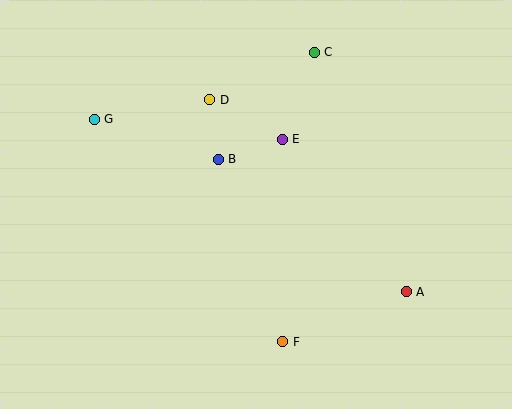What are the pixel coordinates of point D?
Point D is at (210, 100).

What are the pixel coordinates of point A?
Point A is at (406, 292).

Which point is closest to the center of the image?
Point B at (218, 159) is closest to the center.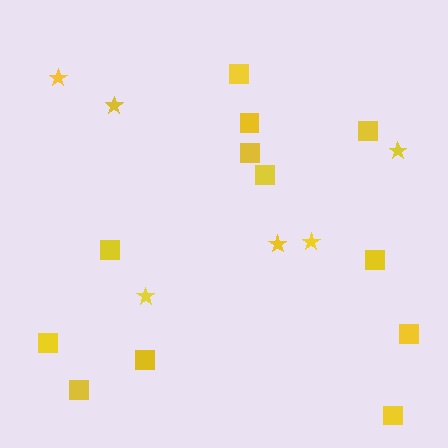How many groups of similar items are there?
There are 2 groups: one group of squares (12) and one group of stars (6).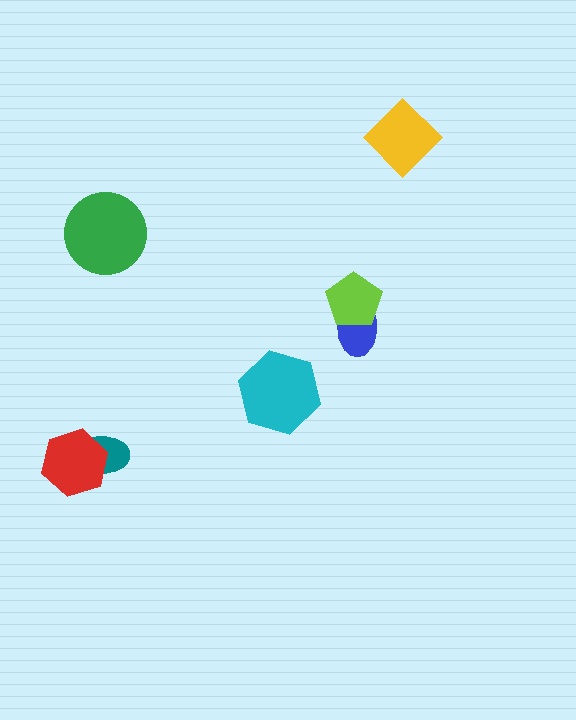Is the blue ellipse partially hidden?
Yes, it is partially covered by another shape.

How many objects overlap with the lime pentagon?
1 object overlaps with the lime pentagon.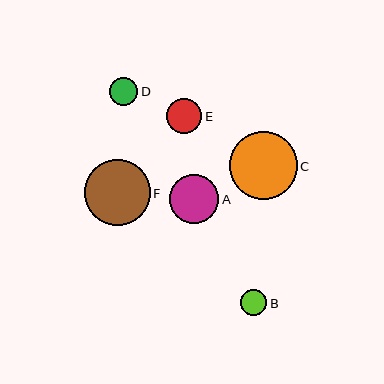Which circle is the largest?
Circle C is the largest with a size of approximately 67 pixels.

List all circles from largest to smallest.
From largest to smallest: C, F, A, E, D, B.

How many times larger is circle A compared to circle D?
Circle A is approximately 1.7 times the size of circle D.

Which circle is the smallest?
Circle B is the smallest with a size of approximately 26 pixels.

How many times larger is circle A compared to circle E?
Circle A is approximately 1.4 times the size of circle E.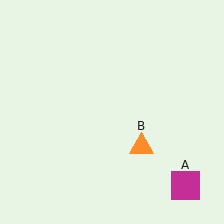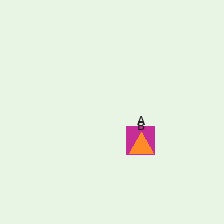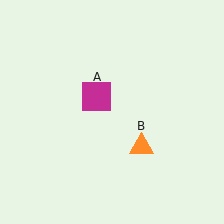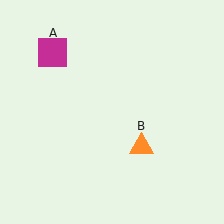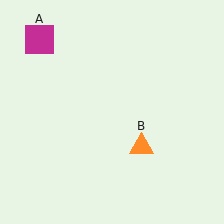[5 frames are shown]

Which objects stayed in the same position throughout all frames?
Orange triangle (object B) remained stationary.